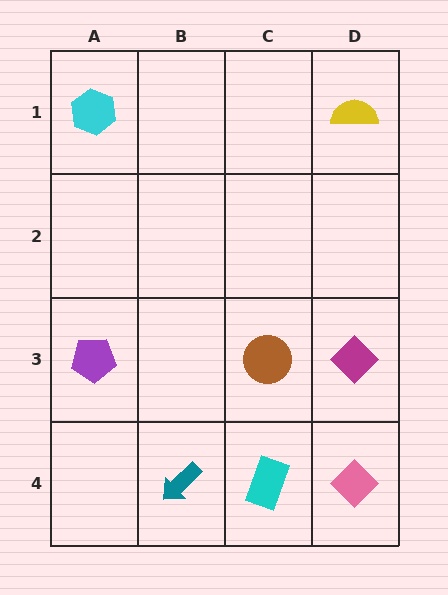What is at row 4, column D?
A pink diamond.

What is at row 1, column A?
A cyan hexagon.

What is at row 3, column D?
A magenta diamond.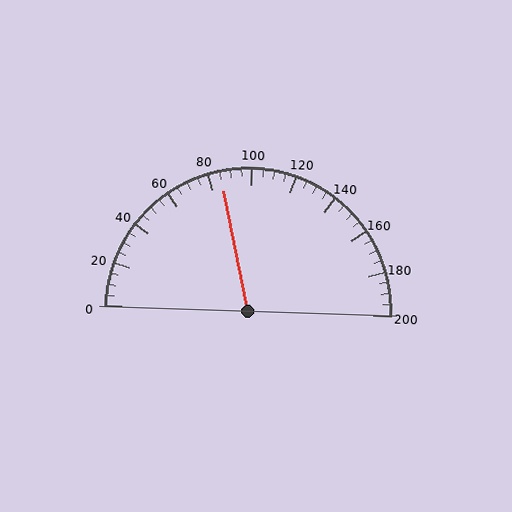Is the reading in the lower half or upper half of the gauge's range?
The reading is in the lower half of the range (0 to 200).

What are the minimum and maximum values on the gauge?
The gauge ranges from 0 to 200.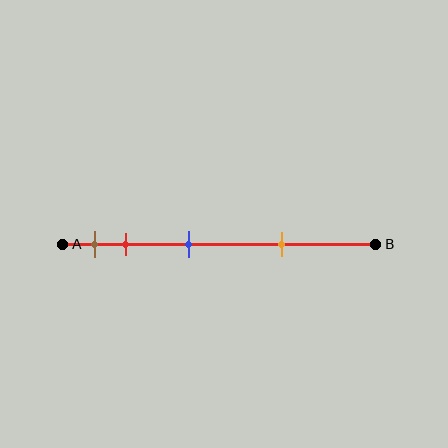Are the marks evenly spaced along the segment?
No, the marks are not evenly spaced.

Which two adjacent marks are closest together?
The brown and red marks are the closest adjacent pair.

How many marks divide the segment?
There are 4 marks dividing the segment.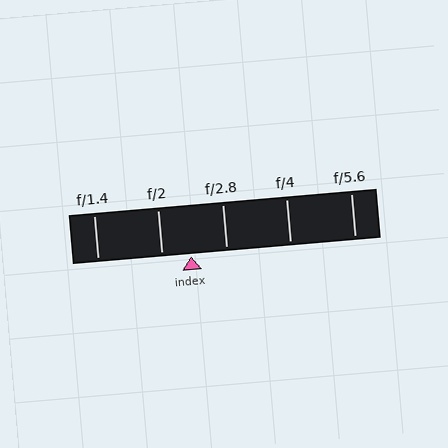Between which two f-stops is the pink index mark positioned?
The index mark is between f/2 and f/2.8.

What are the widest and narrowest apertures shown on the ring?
The widest aperture shown is f/1.4 and the narrowest is f/5.6.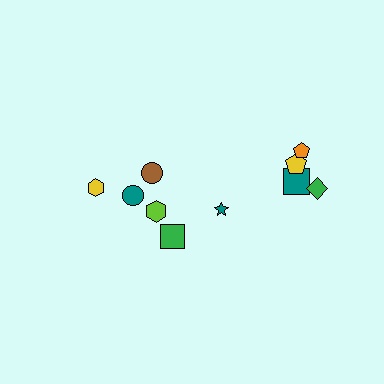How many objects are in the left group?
There are 4 objects.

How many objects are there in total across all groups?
There are 10 objects.